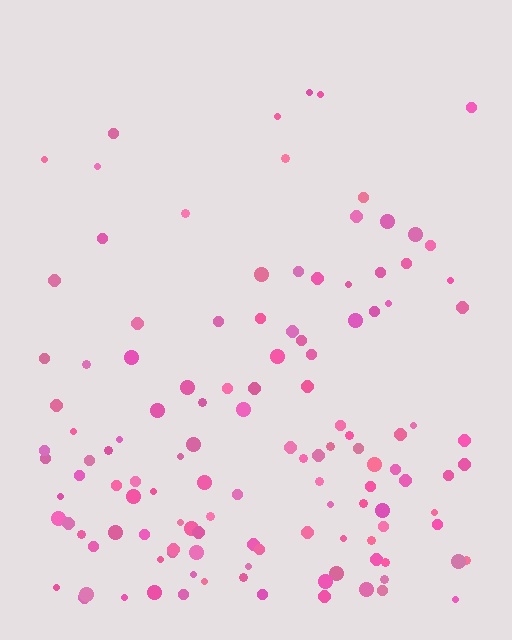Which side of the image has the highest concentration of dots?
The bottom.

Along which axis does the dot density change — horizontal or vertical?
Vertical.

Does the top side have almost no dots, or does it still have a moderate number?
Still a moderate number, just noticeably fewer than the bottom.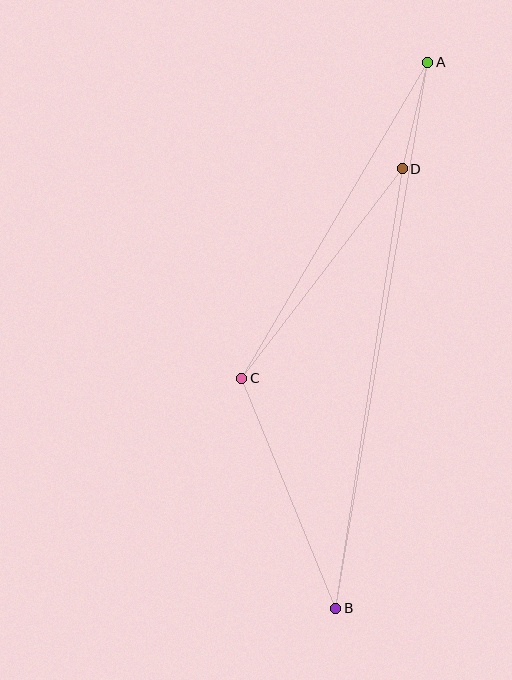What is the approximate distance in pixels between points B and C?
The distance between B and C is approximately 248 pixels.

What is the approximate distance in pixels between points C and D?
The distance between C and D is approximately 264 pixels.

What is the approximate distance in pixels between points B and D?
The distance between B and D is approximately 445 pixels.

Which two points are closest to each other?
Points A and D are closest to each other.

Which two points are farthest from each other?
Points A and B are farthest from each other.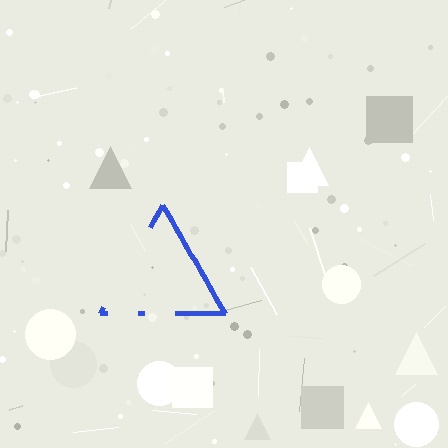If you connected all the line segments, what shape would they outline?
They would outline a triangle.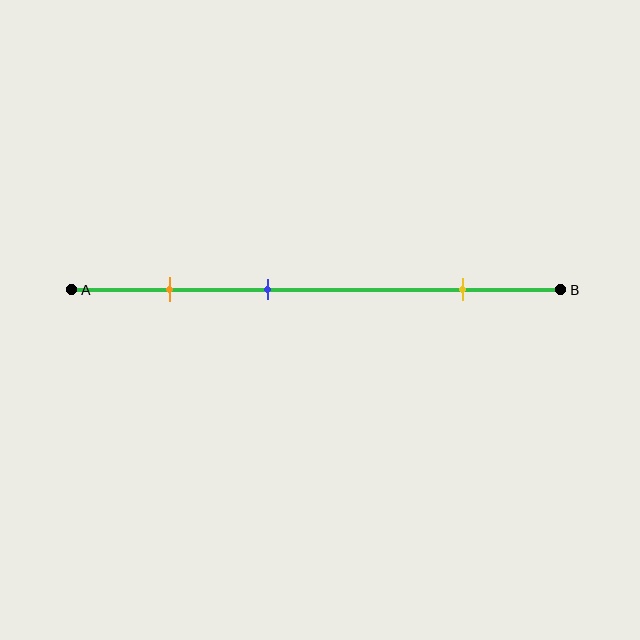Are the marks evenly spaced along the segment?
No, the marks are not evenly spaced.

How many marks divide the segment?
There are 3 marks dividing the segment.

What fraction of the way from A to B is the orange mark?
The orange mark is approximately 20% (0.2) of the way from A to B.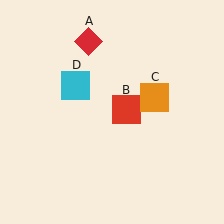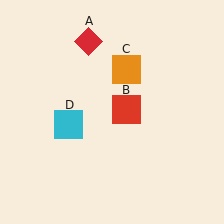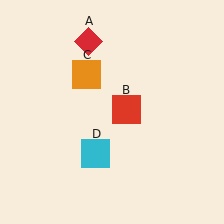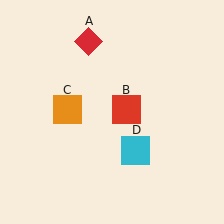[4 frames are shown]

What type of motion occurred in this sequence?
The orange square (object C), cyan square (object D) rotated counterclockwise around the center of the scene.